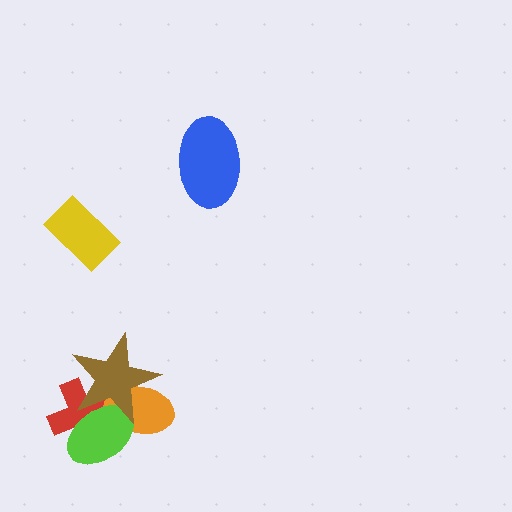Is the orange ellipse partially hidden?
Yes, it is partially covered by another shape.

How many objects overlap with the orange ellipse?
3 objects overlap with the orange ellipse.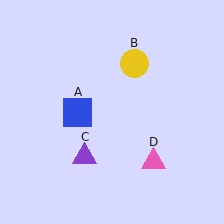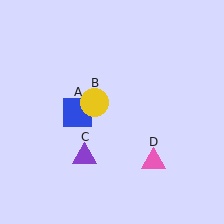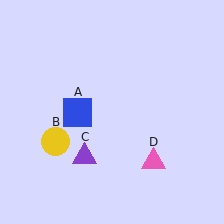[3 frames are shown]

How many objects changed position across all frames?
1 object changed position: yellow circle (object B).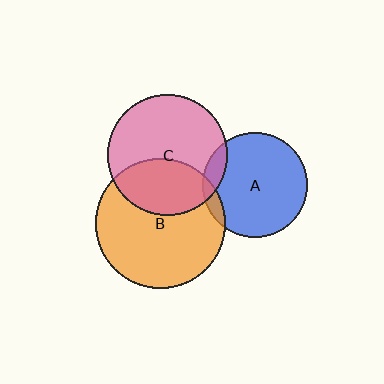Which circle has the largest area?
Circle B (orange).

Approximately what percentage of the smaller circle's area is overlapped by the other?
Approximately 10%.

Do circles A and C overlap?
Yes.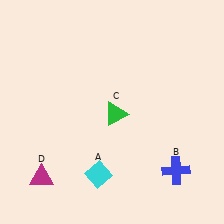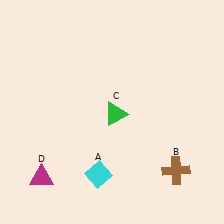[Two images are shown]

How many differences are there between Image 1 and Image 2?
There is 1 difference between the two images.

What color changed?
The cross (B) changed from blue in Image 1 to brown in Image 2.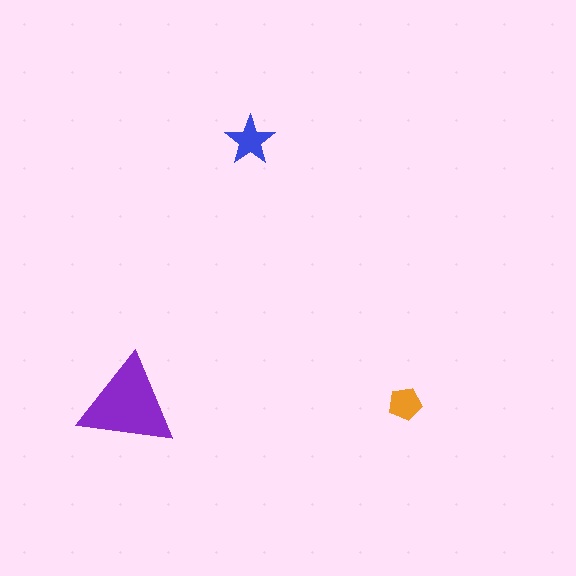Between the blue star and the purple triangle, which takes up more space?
The purple triangle.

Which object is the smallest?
The orange pentagon.